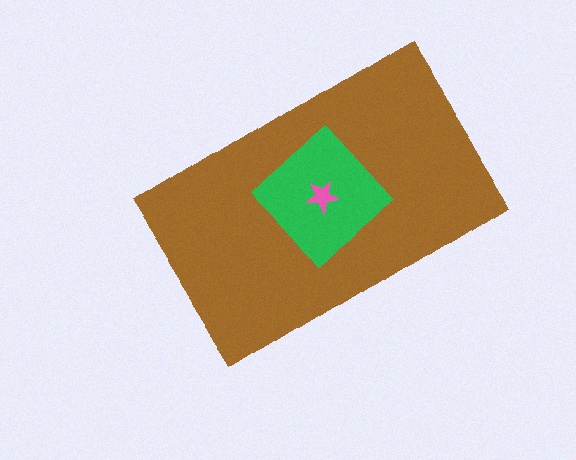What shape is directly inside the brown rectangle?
The green diamond.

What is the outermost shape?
The brown rectangle.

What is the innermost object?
The pink star.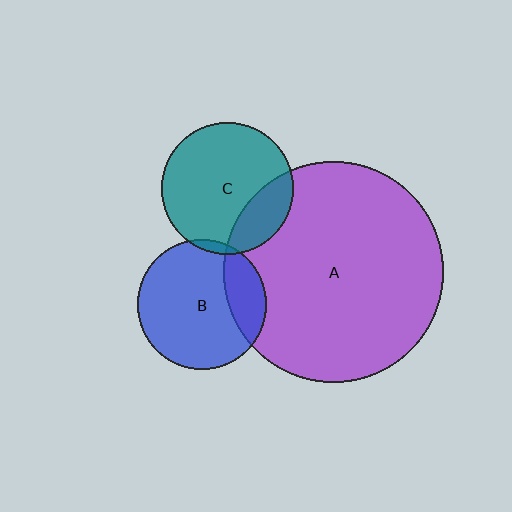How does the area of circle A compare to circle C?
Approximately 2.8 times.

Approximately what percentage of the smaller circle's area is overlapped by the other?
Approximately 20%.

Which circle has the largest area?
Circle A (purple).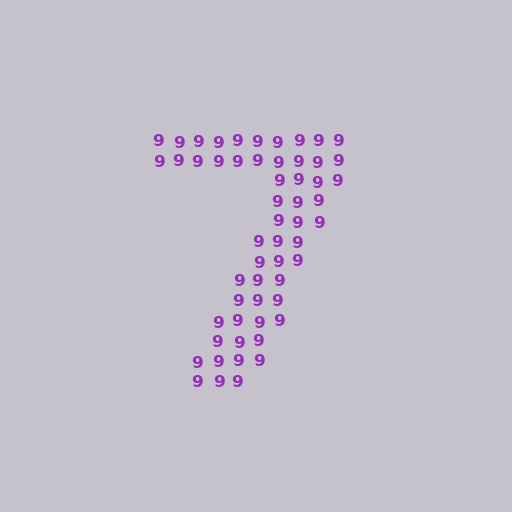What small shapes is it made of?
It is made of small digit 9's.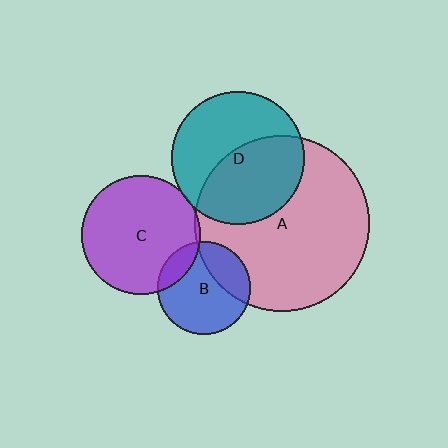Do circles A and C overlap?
Yes.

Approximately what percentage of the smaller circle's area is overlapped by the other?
Approximately 5%.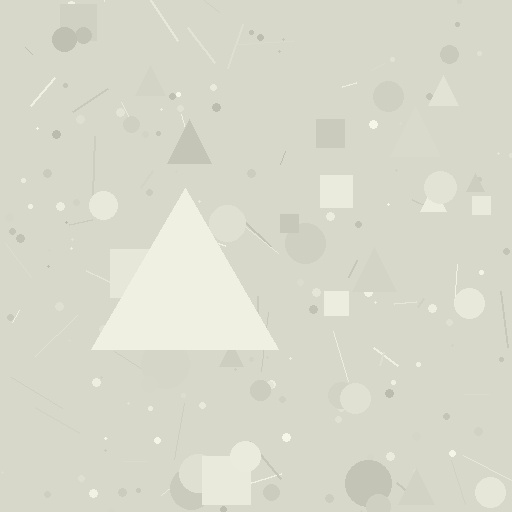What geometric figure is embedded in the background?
A triangle is embedded in the background.